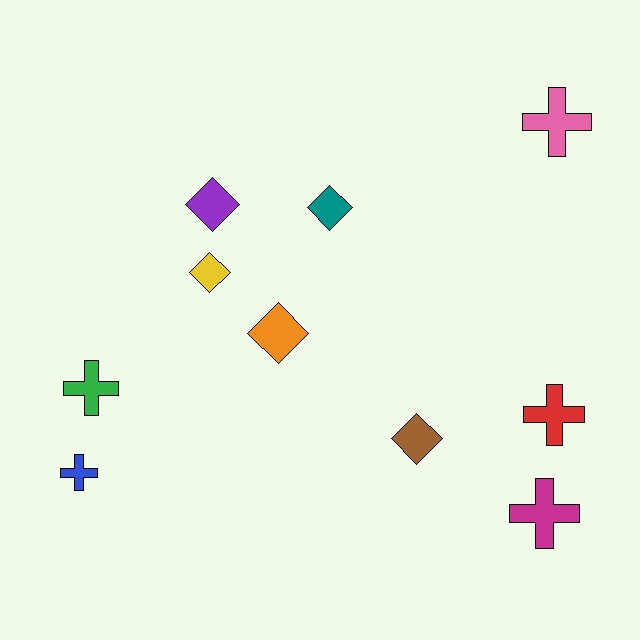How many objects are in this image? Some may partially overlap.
There are 10 objects.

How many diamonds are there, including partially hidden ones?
There are 5 diamonds.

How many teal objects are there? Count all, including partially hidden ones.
There is 1 teal object.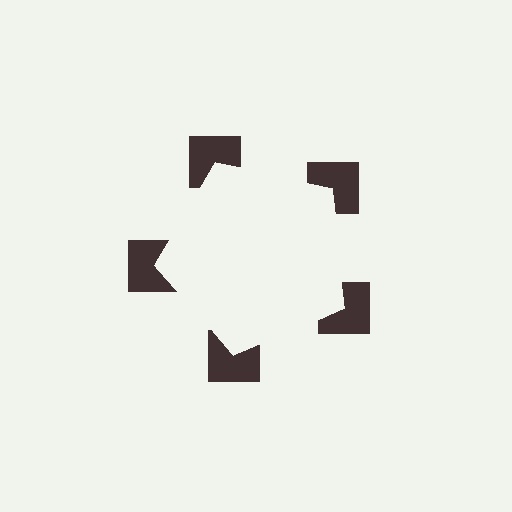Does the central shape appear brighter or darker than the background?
It typically appears slightly brighter than the background, even though no actual brightness change is drawn.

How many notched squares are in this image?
There are 5 — one at each vertex of the illusory pentagon.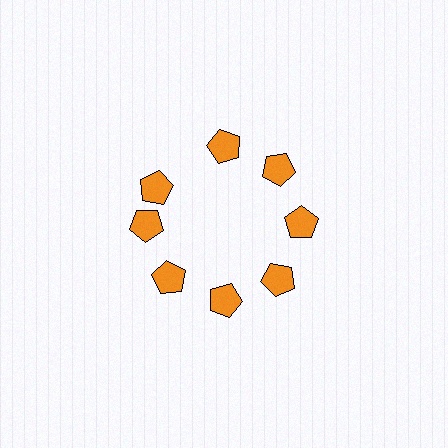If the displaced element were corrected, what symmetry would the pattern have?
It would have 8-fold rotational symmetry — the pattern would map onto itself every 45 degrees.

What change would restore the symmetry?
The symmetry would be restored by rotating it back into even spacing with its neighbors so that all 8 pentagons sit at equal angles and equal distance from the center.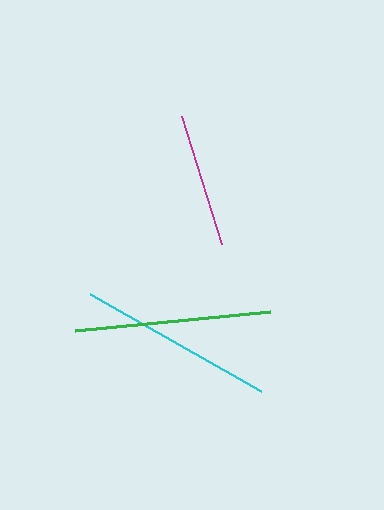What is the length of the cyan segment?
The cyan segment is approximately 197 pixels long.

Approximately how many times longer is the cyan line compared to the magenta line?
The cyan line is approximately 1.5 times the length of the magenta line.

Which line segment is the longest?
The cyan line is the longest at approximately 197 pixels.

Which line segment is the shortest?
The magenta line is the shortest at approximately 134 pixels.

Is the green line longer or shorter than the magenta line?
The green line is longer than the magenta line.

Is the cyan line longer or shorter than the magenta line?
The cyan line is longer than the magenta line.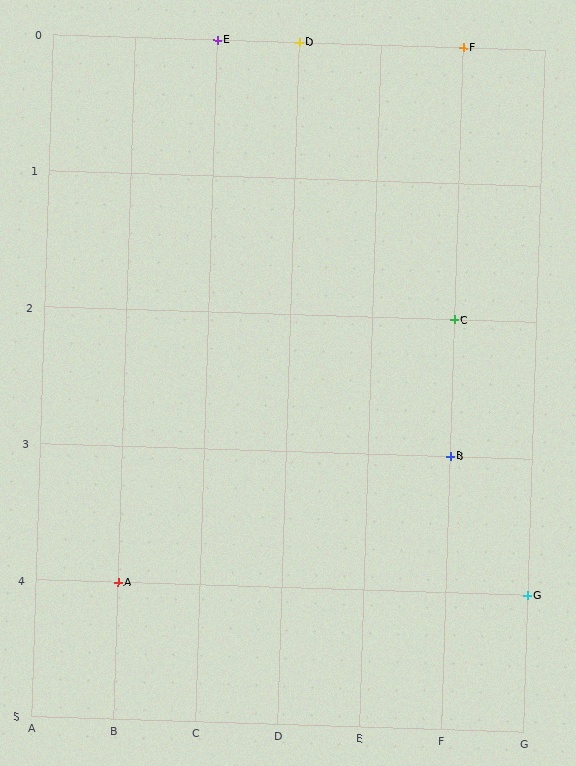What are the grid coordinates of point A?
Point A is at grid coordinates (B, 4).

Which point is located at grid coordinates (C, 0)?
Point E is at (C, 0).